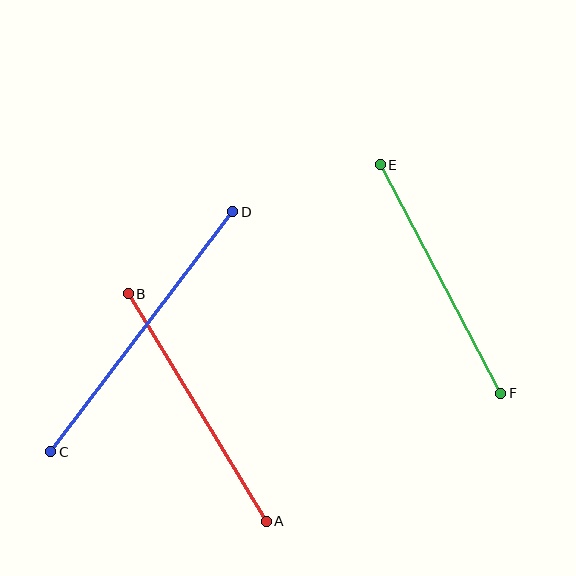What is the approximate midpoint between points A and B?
The midpoint is at approximately (197, 407) pixels.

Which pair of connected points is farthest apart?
Points C and D are farthest apart.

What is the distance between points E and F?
The distance is approximately 258 pixels.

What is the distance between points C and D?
The distance is approximately 301 pixels.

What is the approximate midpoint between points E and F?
The midpoint is at approximately (441, 279) pixels.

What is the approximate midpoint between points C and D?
The midpoint is at approximately (142, 332) pixels.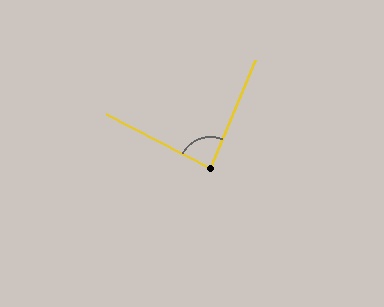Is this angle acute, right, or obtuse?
It is approximately a right angle.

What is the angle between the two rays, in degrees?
Approximately 85 degrees.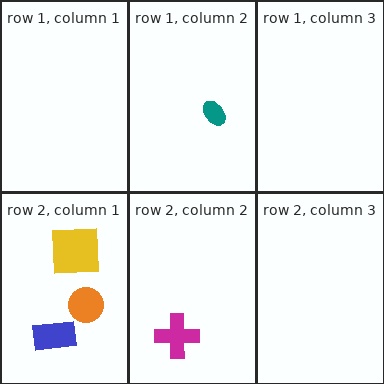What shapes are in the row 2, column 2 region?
The magenta cross.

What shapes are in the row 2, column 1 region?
The orange circle, the yellow square, the blue rectangle.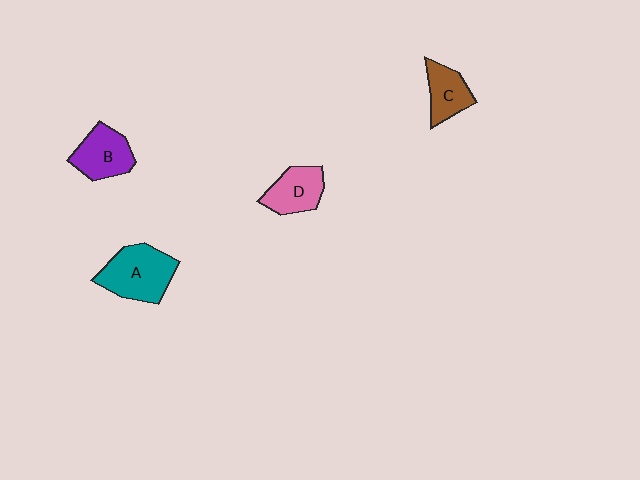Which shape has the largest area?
Shape A (teal).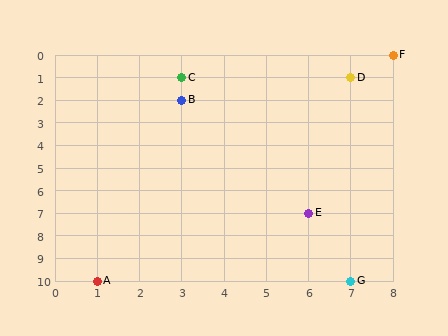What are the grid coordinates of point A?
Point A is at grid coordinates (1, 10).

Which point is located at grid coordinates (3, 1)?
Point C is at (3, 1).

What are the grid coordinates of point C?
Point C is at grid coordinates (3, 1).